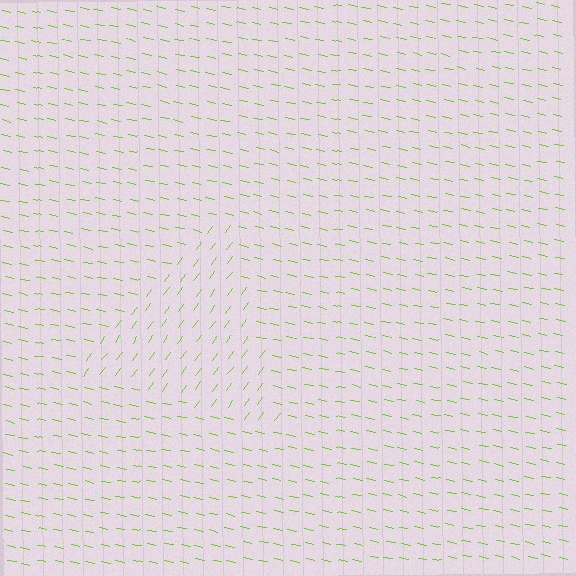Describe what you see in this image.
The image is filled with small lime line segments. A triangle region in the image has lines oriented differently from the surrounding lines, creating a visible texture boundary.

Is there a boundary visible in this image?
Yes, there is a texture boundary formed by a change in line orientation.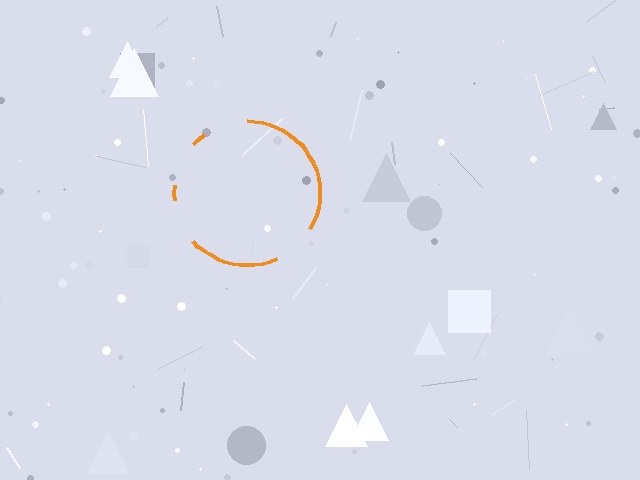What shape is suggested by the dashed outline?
The dashed outline suggests a circle.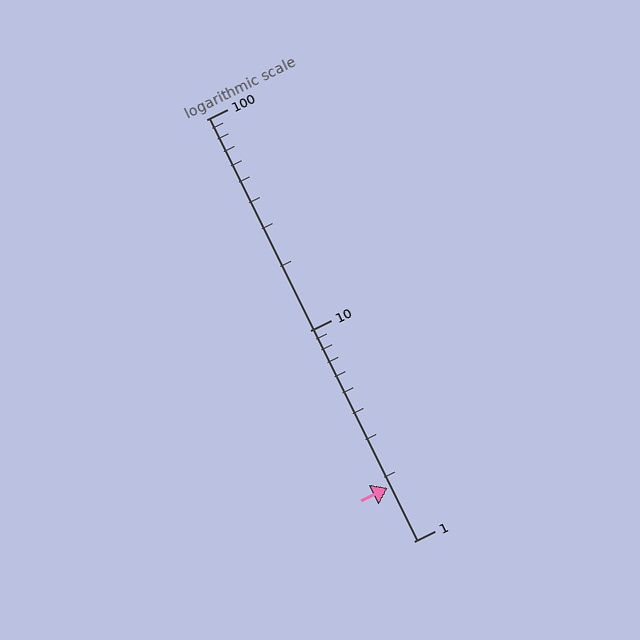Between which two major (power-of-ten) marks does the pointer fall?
The pointer is between 1 and 10.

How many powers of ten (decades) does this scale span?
The scale spans 2 decades, from 1 to 100.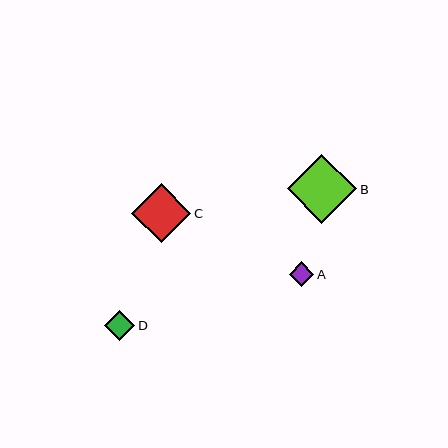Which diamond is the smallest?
Diamond A is the smallest with a size of approximately 25 pixels.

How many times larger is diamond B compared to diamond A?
Diamond B is approximately 2.8 times the size of diamond A.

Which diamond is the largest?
Diamond B is the largest with a size of approximately 69 pixels.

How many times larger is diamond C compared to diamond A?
Diamond C is approximately 2.4 times the size of diamond A.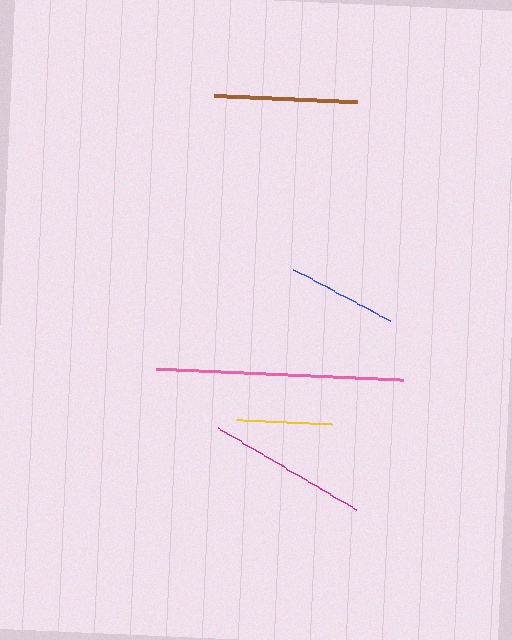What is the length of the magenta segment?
The magenta segment is approximately 160 pixels long.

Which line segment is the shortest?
The yellow line is the shortest at approximately 96 pixels.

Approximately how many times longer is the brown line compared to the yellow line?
The brown line is approximately 1.5 times the length of the yellow line.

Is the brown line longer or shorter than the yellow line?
The brown line is longer than the yellow line.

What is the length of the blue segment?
The blue segment is approximately 110 pixels long.